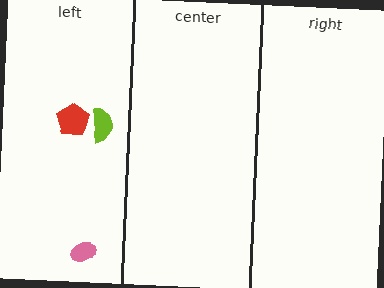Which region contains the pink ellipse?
The left region.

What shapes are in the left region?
The pink ellipse, the red pentagon, the lime semicircle.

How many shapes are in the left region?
3.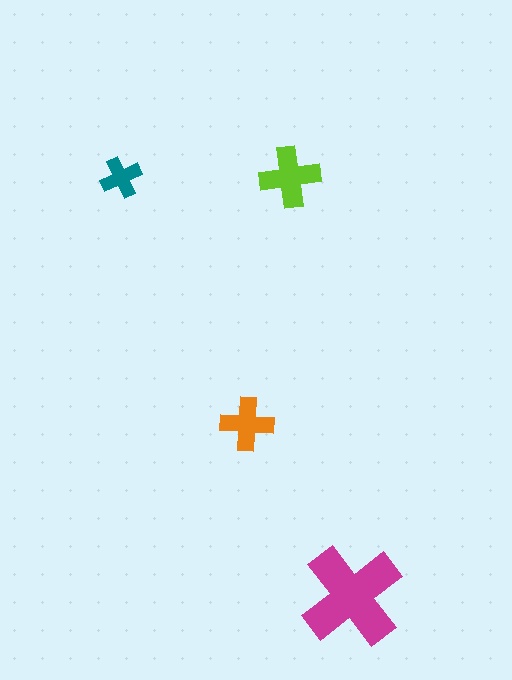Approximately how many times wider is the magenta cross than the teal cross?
About 2.5 times wider.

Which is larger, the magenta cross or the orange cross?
The magenta one.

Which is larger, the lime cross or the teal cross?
The lime one.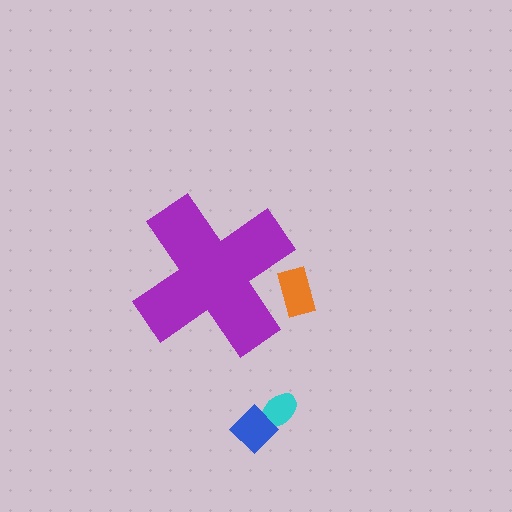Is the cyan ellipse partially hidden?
No, the cyan ellipse is fully visible.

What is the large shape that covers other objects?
A purple cross.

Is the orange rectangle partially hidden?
Yes, the orange rectangle is partially hidden behind the purple cross.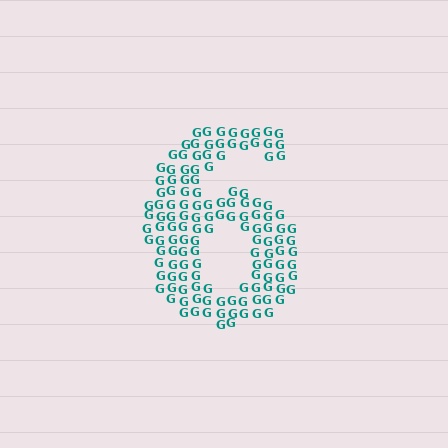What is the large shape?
The large shape is the digit 6.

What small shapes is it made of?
It is made of small letter G's.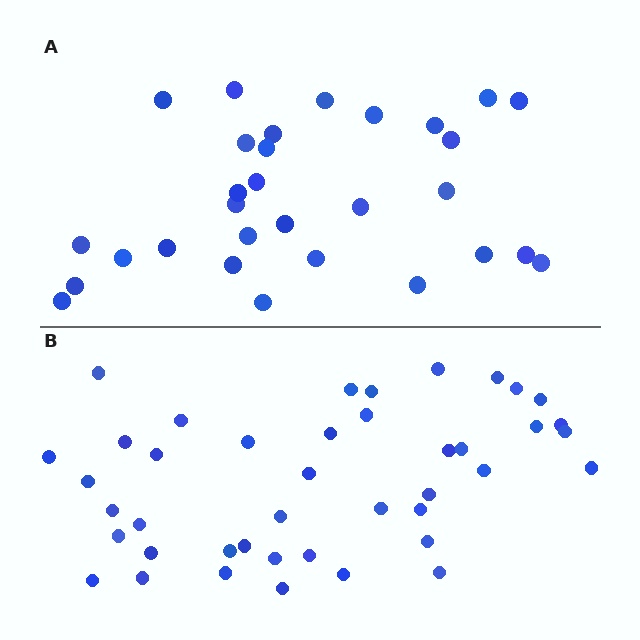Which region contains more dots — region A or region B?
Region B (the bottom region) has more dots.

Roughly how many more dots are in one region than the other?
Region B has roughly 12 or so more dots than region A.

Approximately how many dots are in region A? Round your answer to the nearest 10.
About 30 dots.